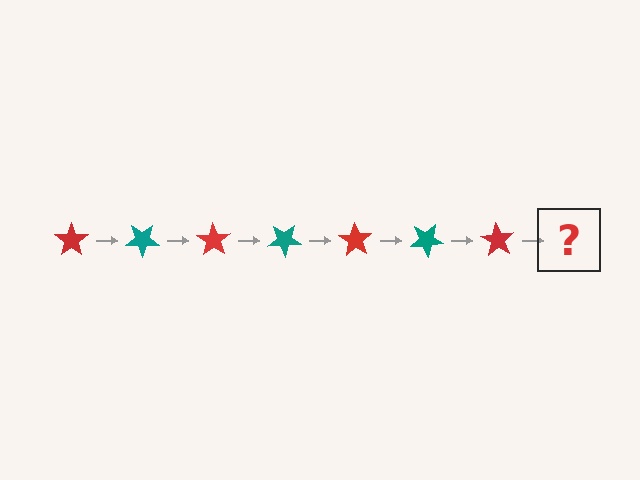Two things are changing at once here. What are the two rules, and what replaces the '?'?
The two rules are that it rotates 35 degrees each step and the color cycles through red and teal. The '?' should be a teal star, rotated 245 degrees from the start.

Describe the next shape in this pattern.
It should be a teal star, rotated 245 degrees from the start.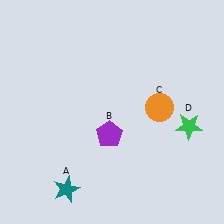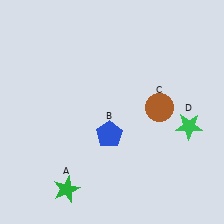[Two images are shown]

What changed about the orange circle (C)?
In Image 1, C is orange. In Image 2, it changed to brown.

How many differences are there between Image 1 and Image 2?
There are 3 differences between the two images.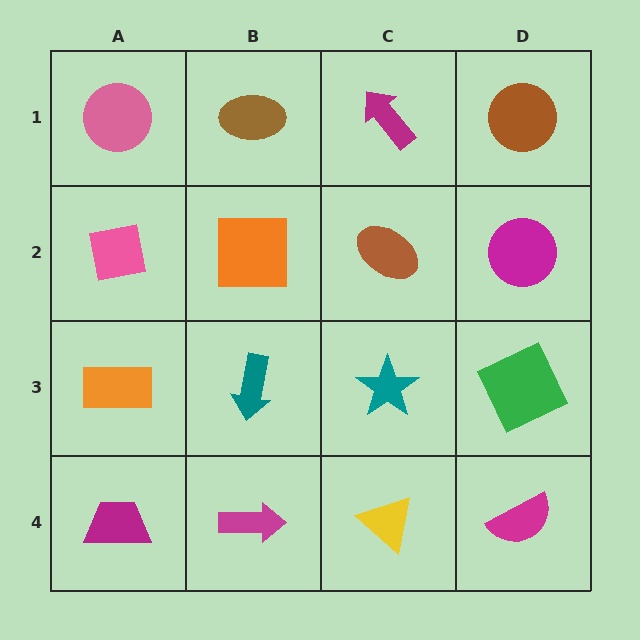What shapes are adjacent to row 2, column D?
A brown circle (row 1, column D), a green square (row 3, column D), a brown ellipse (row 2, column C).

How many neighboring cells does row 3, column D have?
3.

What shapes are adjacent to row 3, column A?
A pink square (row 2, column A), a magenta trapezoid (row 4, column A), a teal arrow (row 3, column B).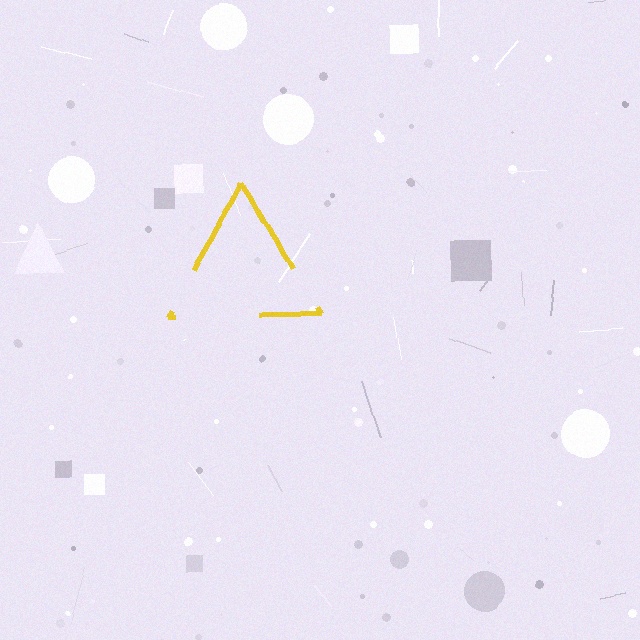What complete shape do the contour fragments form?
The contour fragments form a triangle.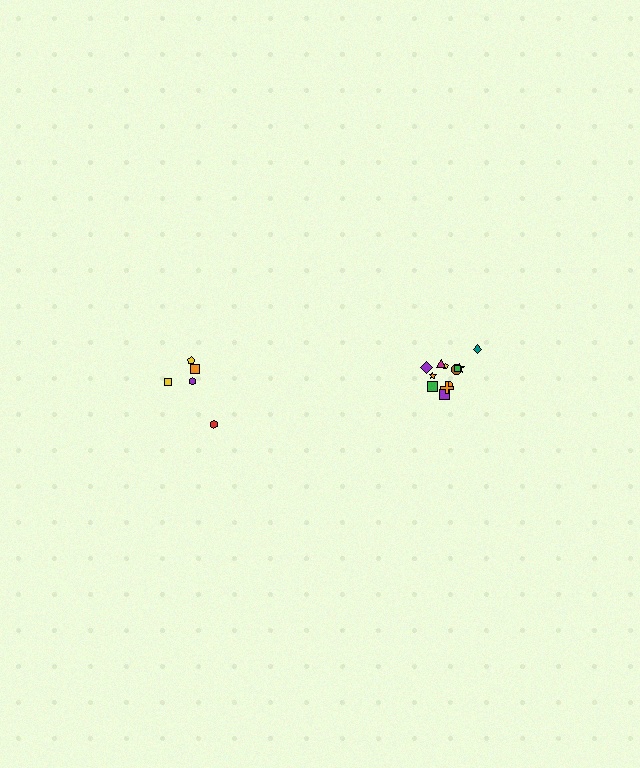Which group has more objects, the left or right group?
The right group.